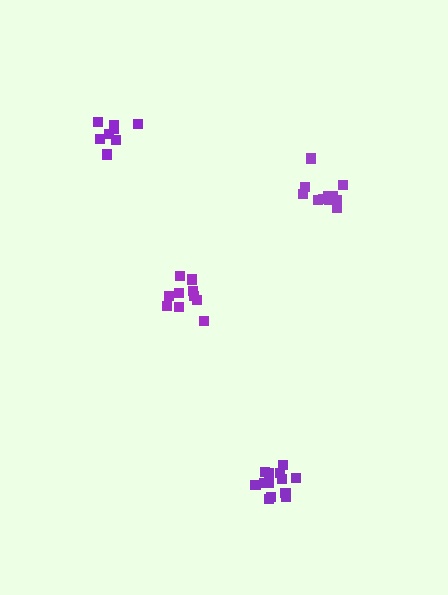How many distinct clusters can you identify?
There are 4 distinct clusters.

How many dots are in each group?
Group 1: 8 dots, Group 2: 13 dots, Group 3: 13 dots, Group 4: 10 dots (44 total).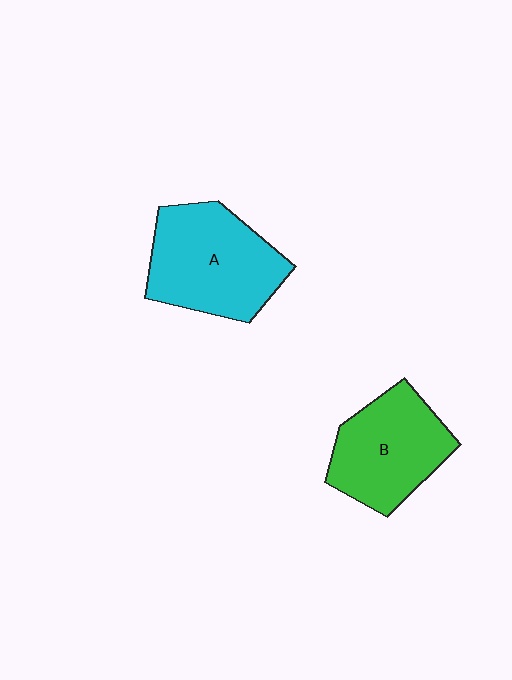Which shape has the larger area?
Shape A (cyan).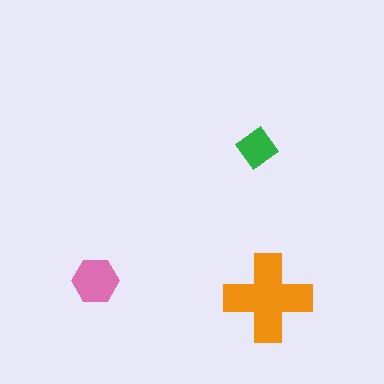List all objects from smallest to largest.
The green diamond, the pink hexagon, the orange cross.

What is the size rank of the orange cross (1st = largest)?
1st.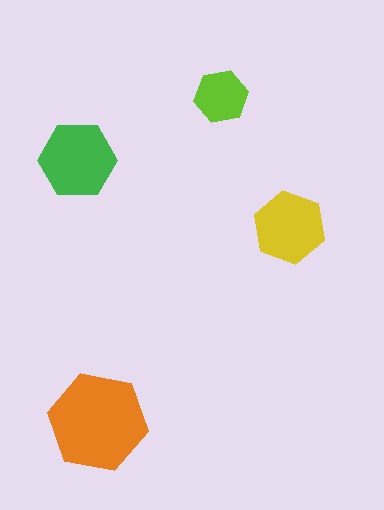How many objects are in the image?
There are 4 objects in the image.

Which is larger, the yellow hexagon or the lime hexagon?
The yellow one.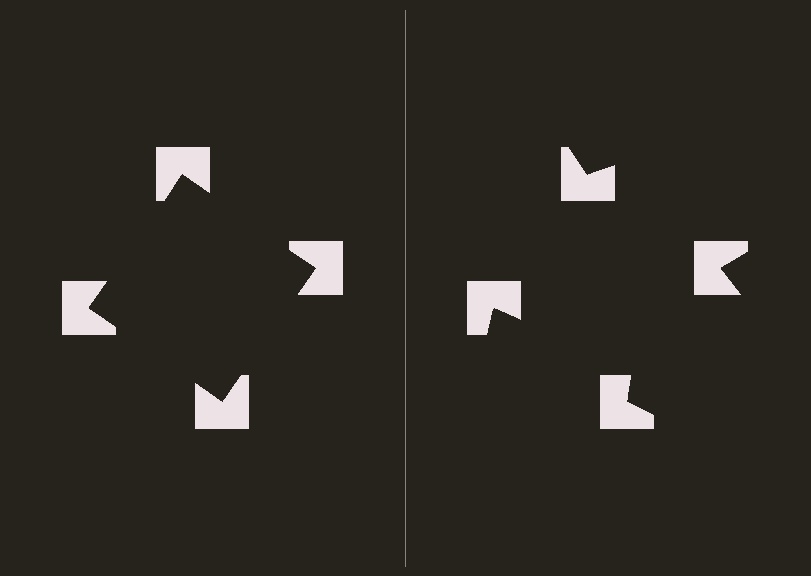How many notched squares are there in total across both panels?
8 — 4 on each side.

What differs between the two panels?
The notched squares are positioned identically on both sides; only the wedge orientations differ. On the left they align to a square; on the right they are misaligned.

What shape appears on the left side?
An illusory square.